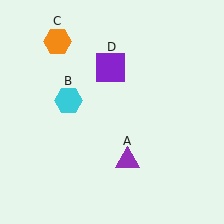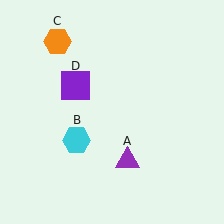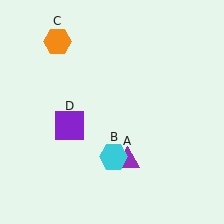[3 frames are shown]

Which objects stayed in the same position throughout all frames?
Purple triangle (object A) and orange hexagon (object C) remained stationary.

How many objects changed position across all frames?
2 objects changed position: cyan hexagon (object B), purple square (object D).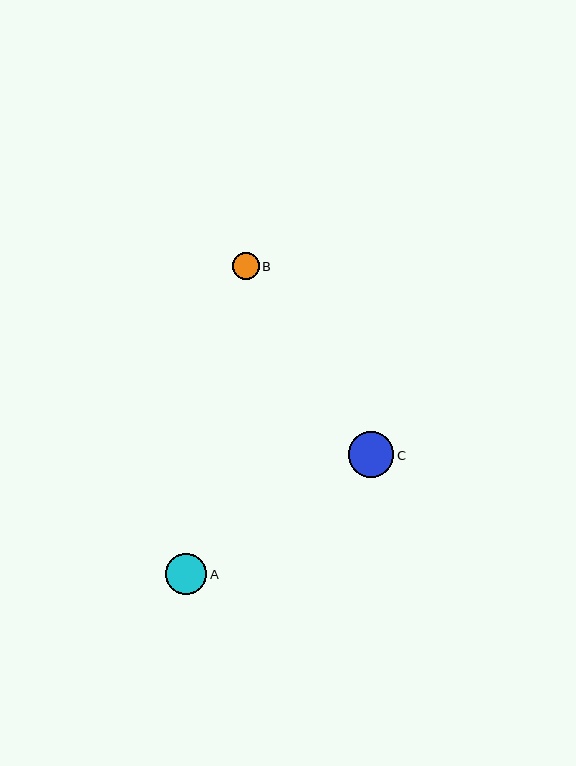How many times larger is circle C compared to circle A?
Circle C is approximately 1.1 times the size of circle A.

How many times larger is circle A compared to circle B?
Circle A is approximately 1.5 times the size of circle B.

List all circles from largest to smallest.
From largest to smallest: C, A, B.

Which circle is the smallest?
Circle B is the smallest with a size of approximately 27 pixels.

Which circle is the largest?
Circle C is the largest with a size of approximately 46 pixels.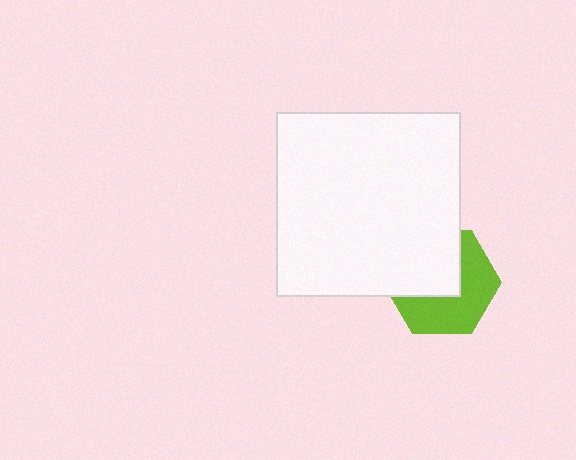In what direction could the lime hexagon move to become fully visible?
The lime hexagon could move toward the lower-right. That would shift it out from behind the white square entirely.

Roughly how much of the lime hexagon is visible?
About half of it is visible (roughly 51%).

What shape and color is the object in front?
The object in front is a white square.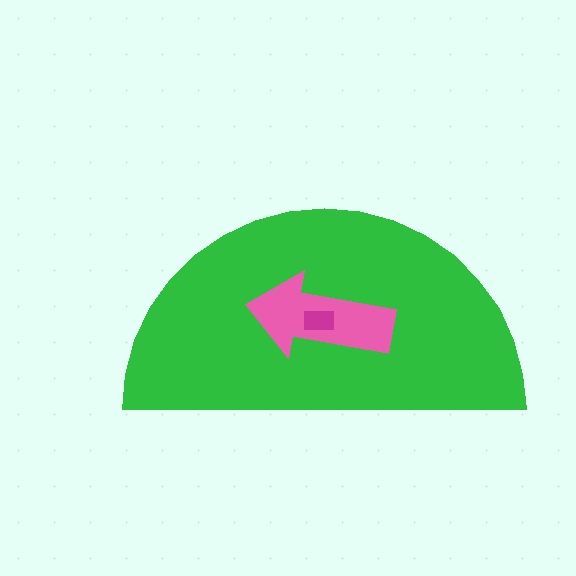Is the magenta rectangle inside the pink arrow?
Yes.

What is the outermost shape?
The green semicircle.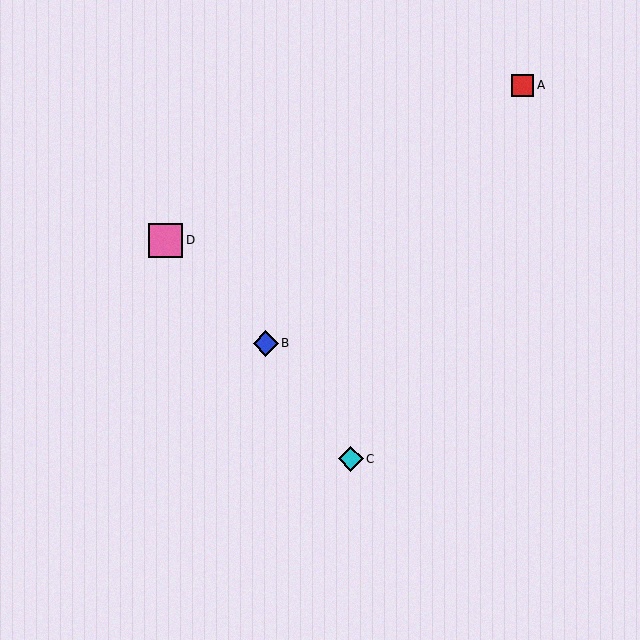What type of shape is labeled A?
Shape A is a red square.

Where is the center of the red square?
The center of the red square is at (523, 85).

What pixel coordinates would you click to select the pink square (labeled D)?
Click at (166, 240) to select the pink square D.